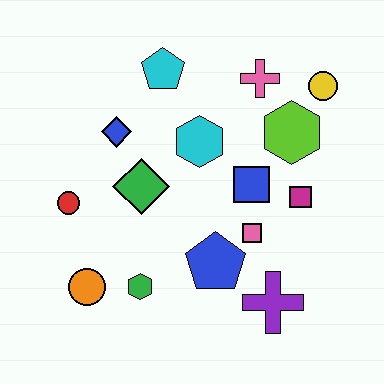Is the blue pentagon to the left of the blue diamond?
No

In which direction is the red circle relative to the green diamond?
The red circle is to the left of the green diamond.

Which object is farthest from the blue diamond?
The purple cross is farthest from the blue diamond.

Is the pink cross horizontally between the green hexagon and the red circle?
No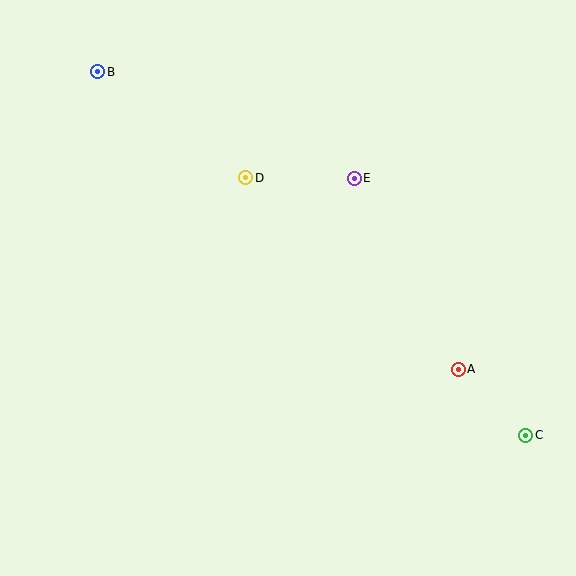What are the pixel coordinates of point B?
Point B is at (98, 72).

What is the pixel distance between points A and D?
The distance between A and D is 286 pixels.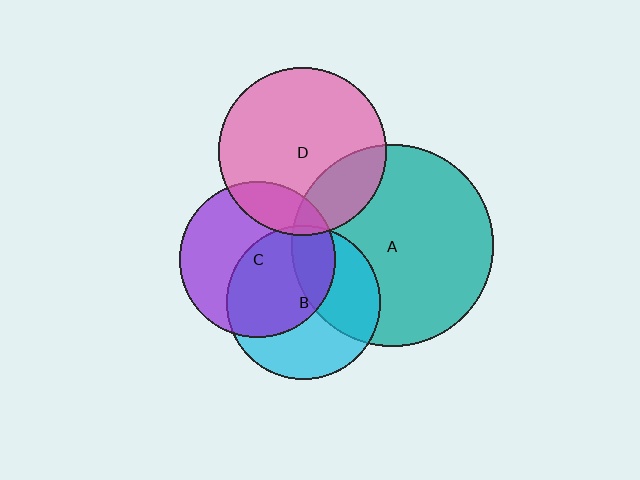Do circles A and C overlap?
Yes.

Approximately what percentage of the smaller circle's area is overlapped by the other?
Approximately 20%.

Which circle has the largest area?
Circle A (teal).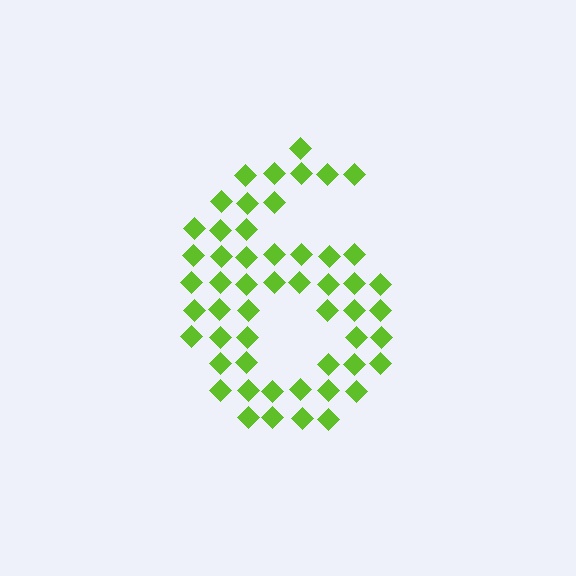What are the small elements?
The small elements are diamonds.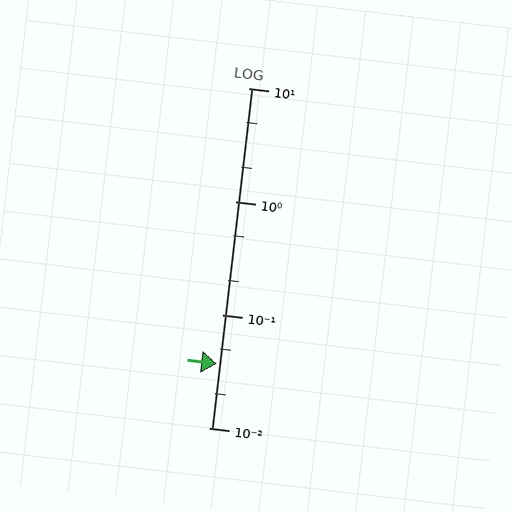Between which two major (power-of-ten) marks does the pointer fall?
The pointer is between 0.01 and 0.1.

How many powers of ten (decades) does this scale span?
The scale spans 3 decades, from 0.01 to 10.